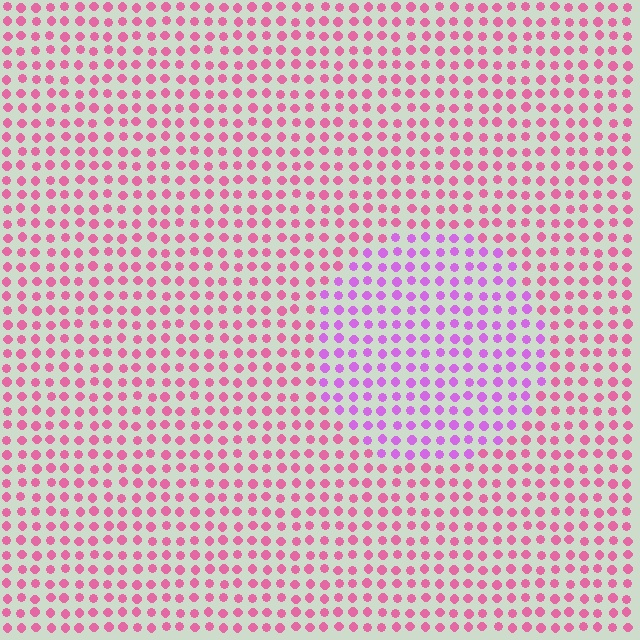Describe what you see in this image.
The image is filled with small pink elements in a uniform arrangement. A circle-shaped region is visible where the elements are tinted to a slightly different hue, forming a subtle color boundary.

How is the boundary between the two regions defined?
The boundary is defined purely by a slight shift in hue (about 40 degrees). Spacing, size, and orientation are identical on both sides.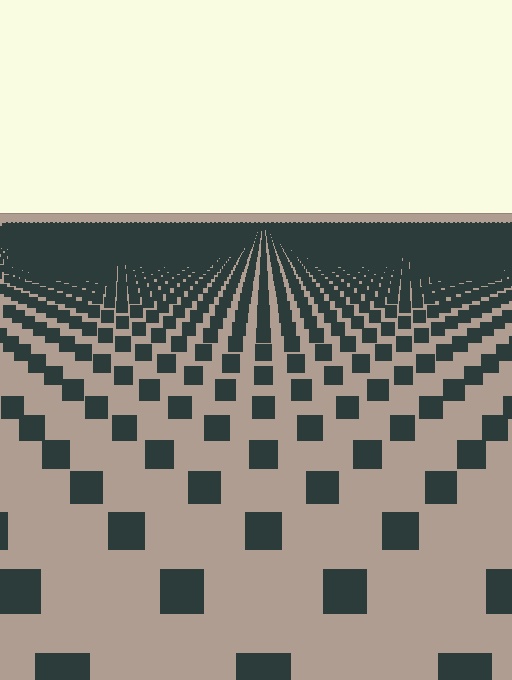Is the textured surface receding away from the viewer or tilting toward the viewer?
The surface is receding away from the viewer. Texture elements get smaller and denser toward the top.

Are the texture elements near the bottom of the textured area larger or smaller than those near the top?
Larger. Near the bottom, elements are closer to the viewer and appear at a bigger on-screen size.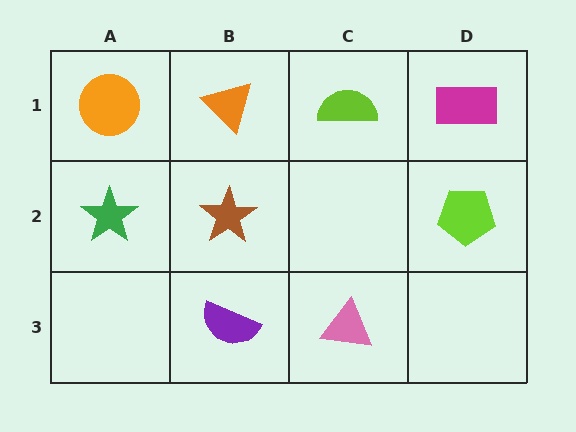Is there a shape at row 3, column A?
No, that cell is empty.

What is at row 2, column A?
A green star.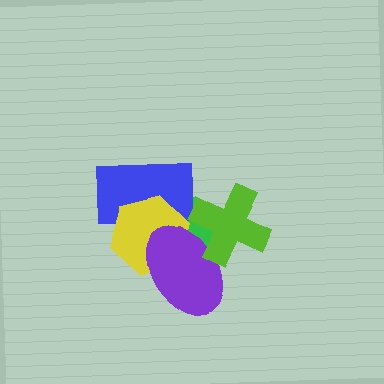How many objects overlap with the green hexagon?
4 objects overlap with the green hexagon.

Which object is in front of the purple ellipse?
The lime cross is in front of the purple ellipse.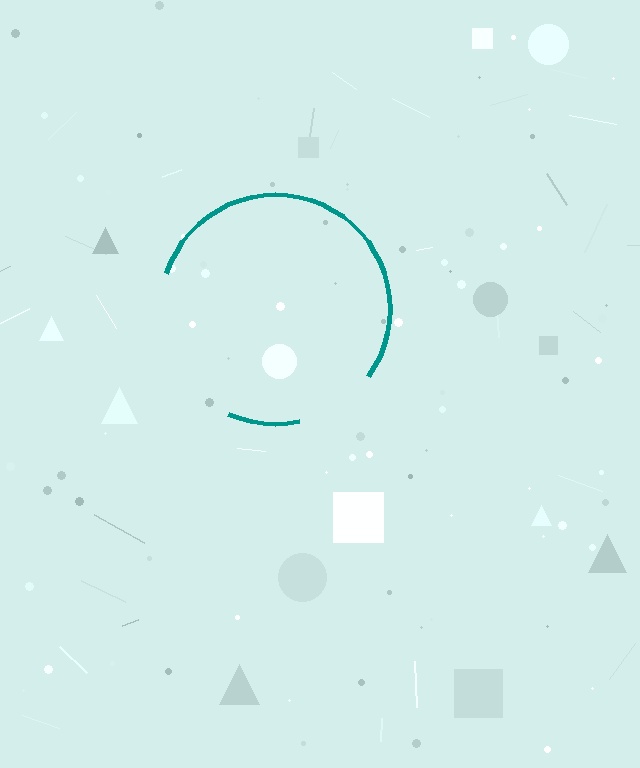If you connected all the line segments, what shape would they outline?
They would outline a circle.